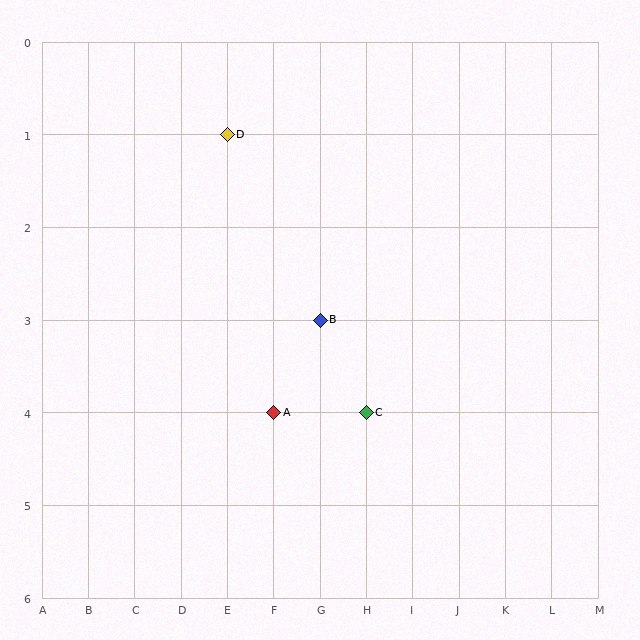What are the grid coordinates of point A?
Point A is at grid coordinates (F, 4).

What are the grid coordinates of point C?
Point C is at grid coordinates (H, 4).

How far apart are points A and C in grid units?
Points A and C are 2 columns apart.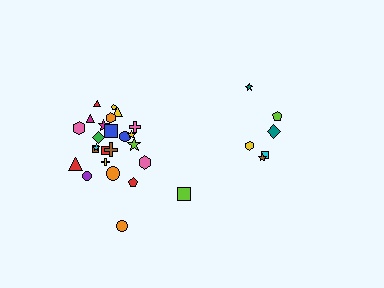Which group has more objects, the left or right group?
The left group.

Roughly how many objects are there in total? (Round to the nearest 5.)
Roughly 30 objects in total.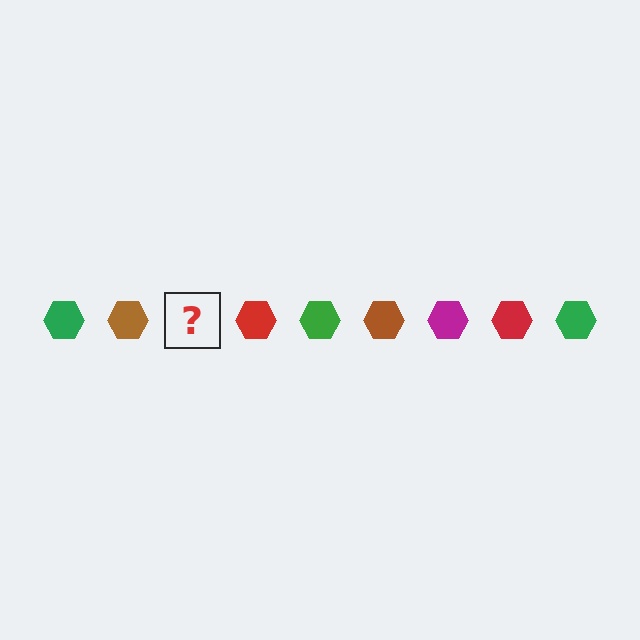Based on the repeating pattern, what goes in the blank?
The blank should be a magenta hexagon.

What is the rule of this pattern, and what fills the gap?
The rule is that the pattern cycles through green, brown, magenta, red hexagons. The gap should be filled with a magenta hexagon.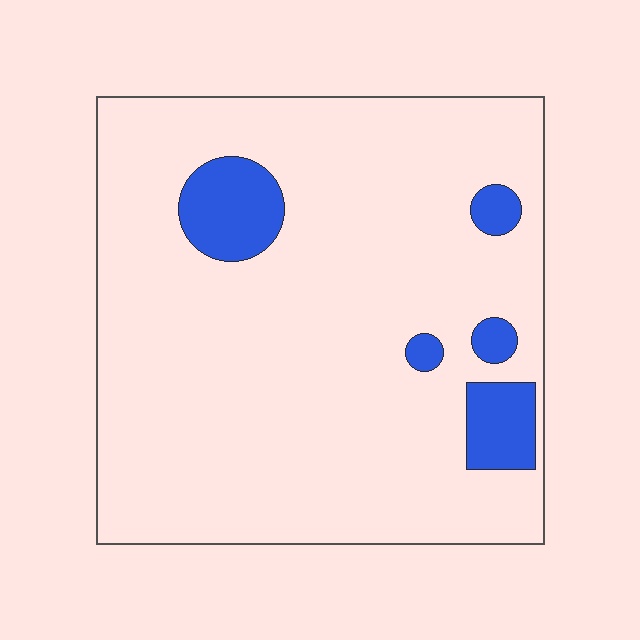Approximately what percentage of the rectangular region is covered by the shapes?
Approximately 10%.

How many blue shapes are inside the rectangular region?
5.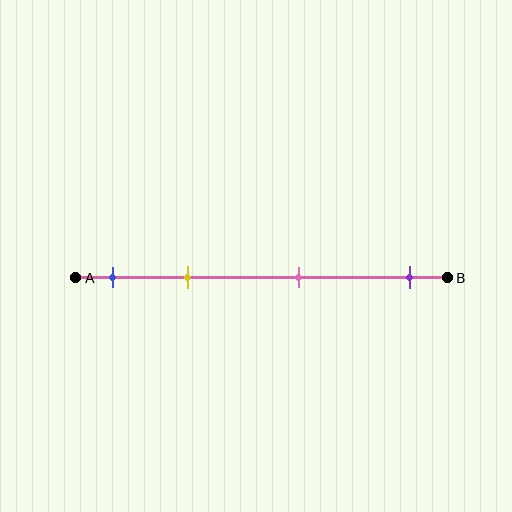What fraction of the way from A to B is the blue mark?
The blue mark is approximately 10% (0.1) of the way from A to B.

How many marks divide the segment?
There are 4 marks dividing the segment.